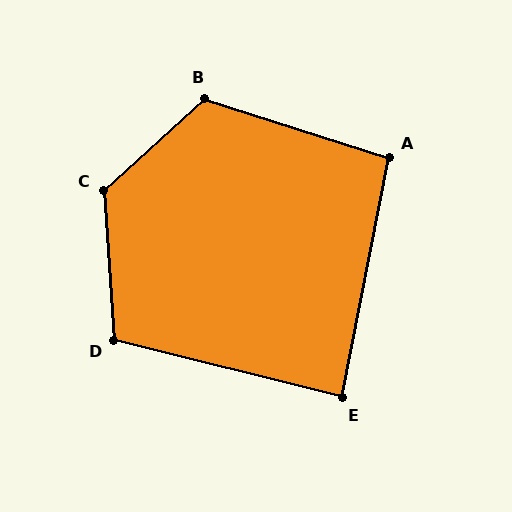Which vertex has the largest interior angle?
C, at approximately 129 degrees.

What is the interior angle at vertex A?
Approximately 97 degrees (obtuse).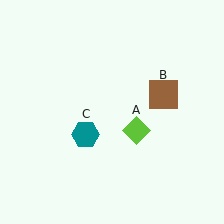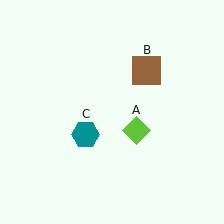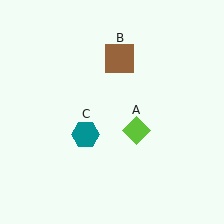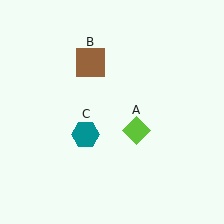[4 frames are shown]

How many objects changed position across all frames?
1 object changed position: brown square (object B).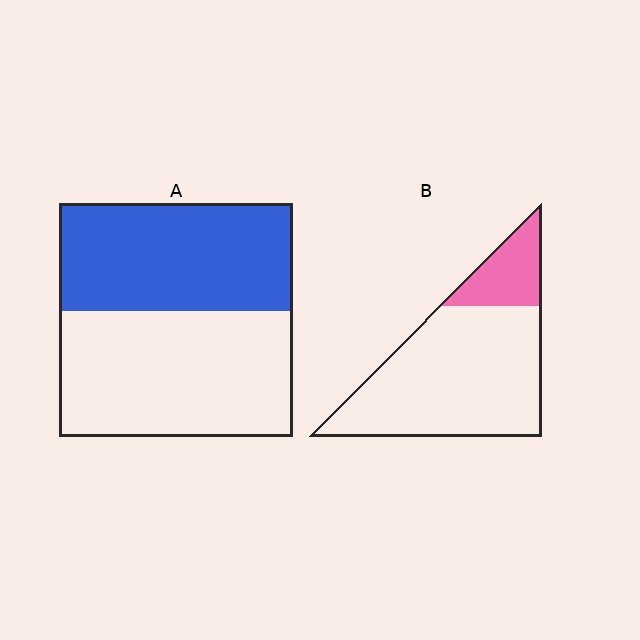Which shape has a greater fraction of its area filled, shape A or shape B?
Shape A.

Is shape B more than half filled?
No.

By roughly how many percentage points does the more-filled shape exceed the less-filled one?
By roughly 25 percentage points (A over B).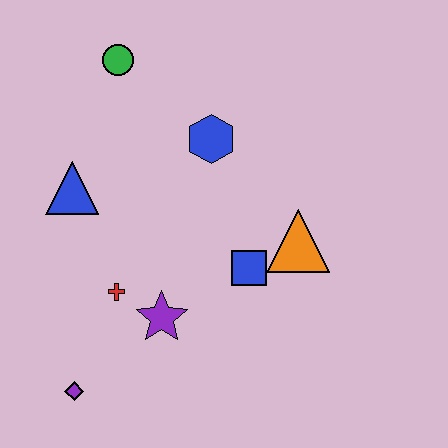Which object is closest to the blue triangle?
The red cross is closest to the blue triangle.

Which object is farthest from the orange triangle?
The purple diamond is farthest from the orange triangle.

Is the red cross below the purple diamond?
No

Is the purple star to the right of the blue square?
No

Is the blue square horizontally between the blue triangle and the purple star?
No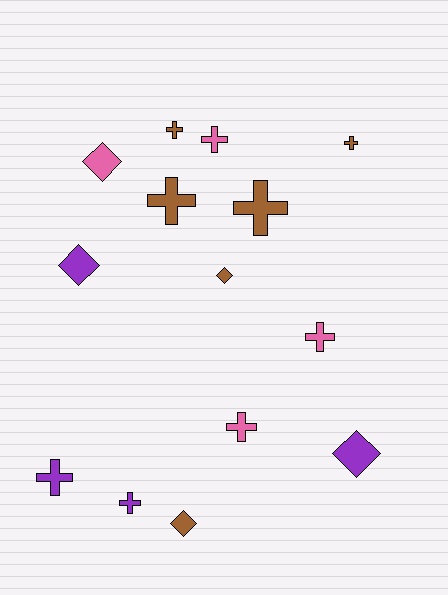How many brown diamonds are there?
There are 2 brown diamonds.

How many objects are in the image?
There are 14 objects.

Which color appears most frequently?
Brown, with 6 objects.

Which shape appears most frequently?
Cross, with 9 objects.